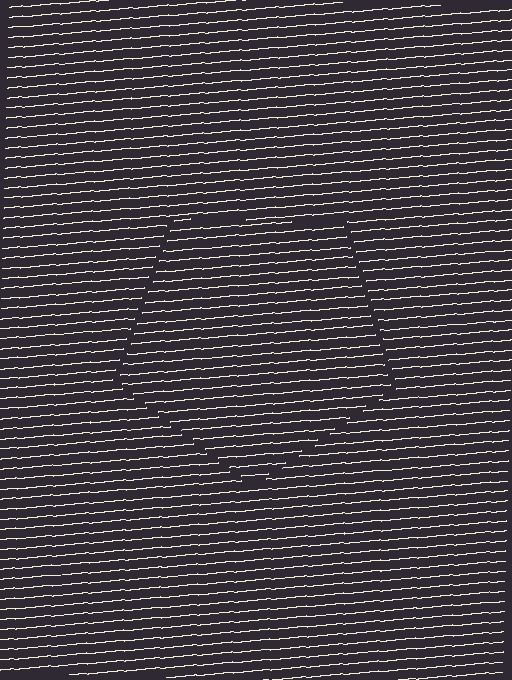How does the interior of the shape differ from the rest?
The interior of the shape contains the same grating, shifted by half a period — the contour is defined by the phase discontinuity where line-ends from the inner and outer gratings abut.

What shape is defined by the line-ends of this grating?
An illusory pentagon. The interior of the shape contains the same grating, shifted by half a period — the contour is defined by the phase discontinuity where line-ends from the inner and outer gratings abut.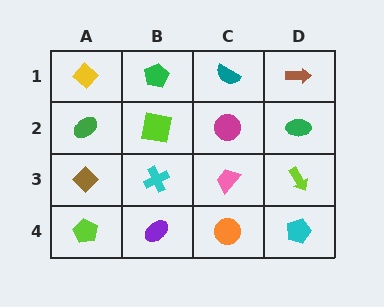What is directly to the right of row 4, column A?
A purple ellipse.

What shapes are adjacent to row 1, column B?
A lime square (row 2, column B), a yellow diamond (row 1, column A), a teal semicircle (row 1, column C).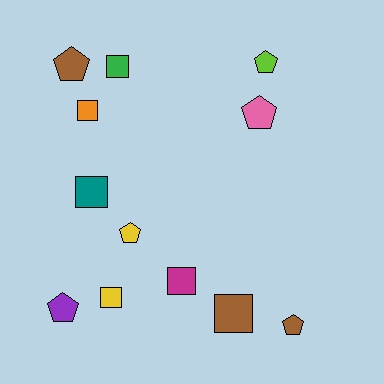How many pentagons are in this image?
There are 6 pentagons.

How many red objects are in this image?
There are no red objects.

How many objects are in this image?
There are 12 objects.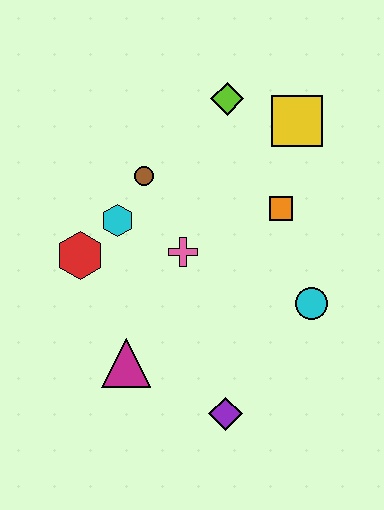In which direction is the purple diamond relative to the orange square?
The purple diamond is below the orange square.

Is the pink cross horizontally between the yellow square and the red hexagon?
Yes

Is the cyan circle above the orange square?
No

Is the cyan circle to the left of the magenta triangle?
No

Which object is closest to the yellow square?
The lime diamond is closest to the yellow square.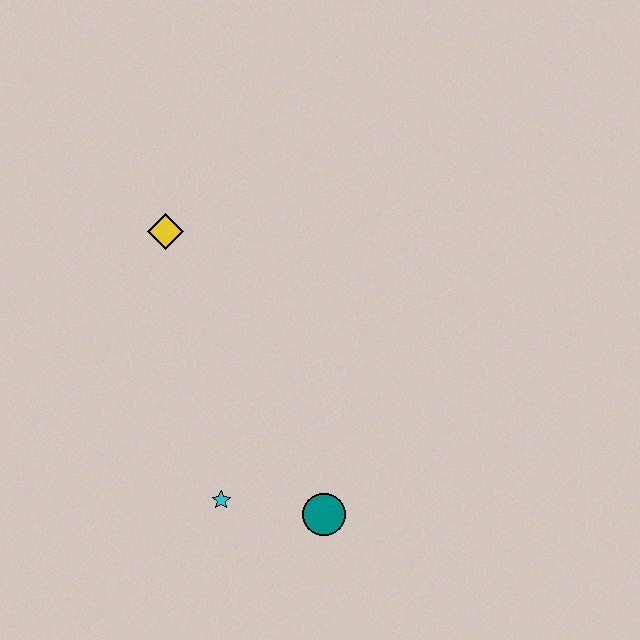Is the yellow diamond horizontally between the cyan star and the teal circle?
No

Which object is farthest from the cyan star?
The yellow diamond is farthest from the cyan star.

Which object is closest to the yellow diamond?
The cyan star is closest to the yellow diamond.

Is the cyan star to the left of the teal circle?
Yes